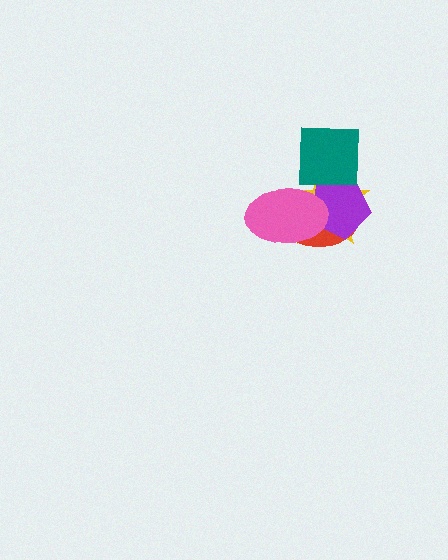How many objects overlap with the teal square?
4 objects overlap with the teal square.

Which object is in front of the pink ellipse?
The teal square is in front of the pink ellipse.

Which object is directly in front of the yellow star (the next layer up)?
The red ellipse is directly in front of the yellow star.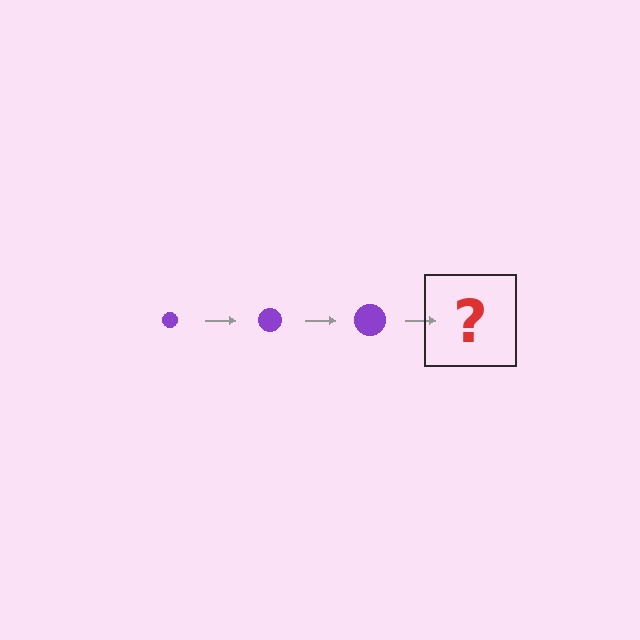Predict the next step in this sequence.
The next step is a purple circle, larger than the previous one.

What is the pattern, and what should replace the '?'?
The pattern is that the circle gets progressively larger each step. The '?' should be a purple circle, larger than the previous one.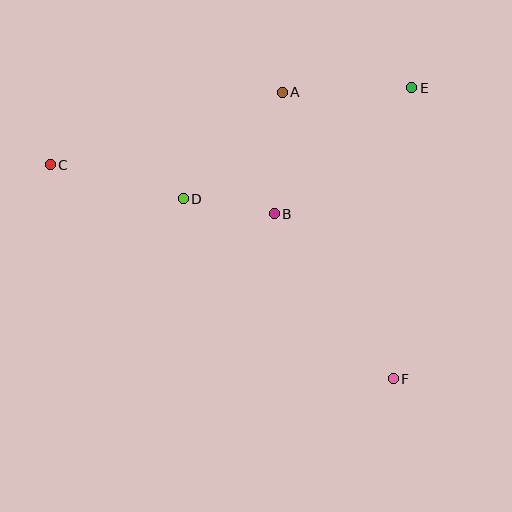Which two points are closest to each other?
Points B and D are closest to each other.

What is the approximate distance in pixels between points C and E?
The distance between C and E is approximately 369 pixels.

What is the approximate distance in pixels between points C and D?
The distance between C and D is approximately 137 pixels.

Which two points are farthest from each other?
Points C and F are farthest from each other.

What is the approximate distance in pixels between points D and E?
The distance between D and E is approximately 254 pixels.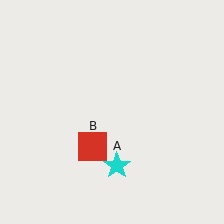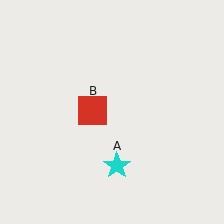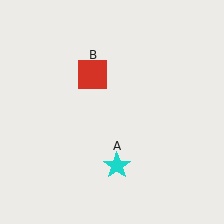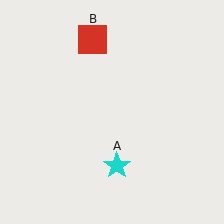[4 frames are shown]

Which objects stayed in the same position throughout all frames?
Cyan star (object A) remained stationary.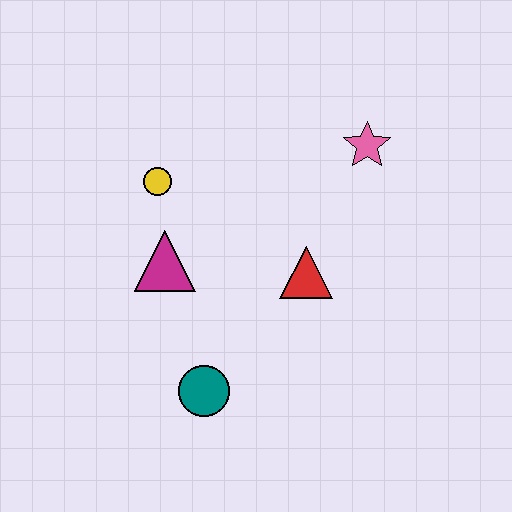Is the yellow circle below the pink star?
Yes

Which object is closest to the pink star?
The red triangle is closest to the pink star.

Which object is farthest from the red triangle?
The yellow circle is farthest from the red triangle.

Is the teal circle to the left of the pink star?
Yes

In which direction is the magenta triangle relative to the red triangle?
The magenta triangle is to the left of the red triangle.